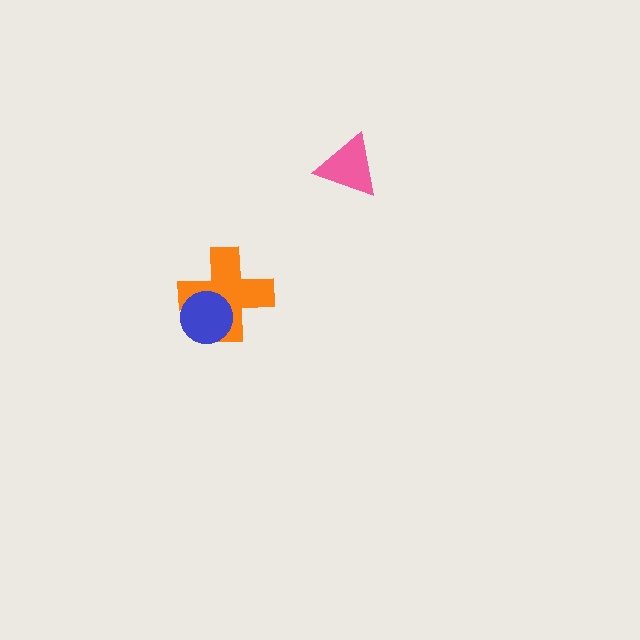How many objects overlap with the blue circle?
1 object overlaps with the blue circle.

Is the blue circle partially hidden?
No, no other shape covers it.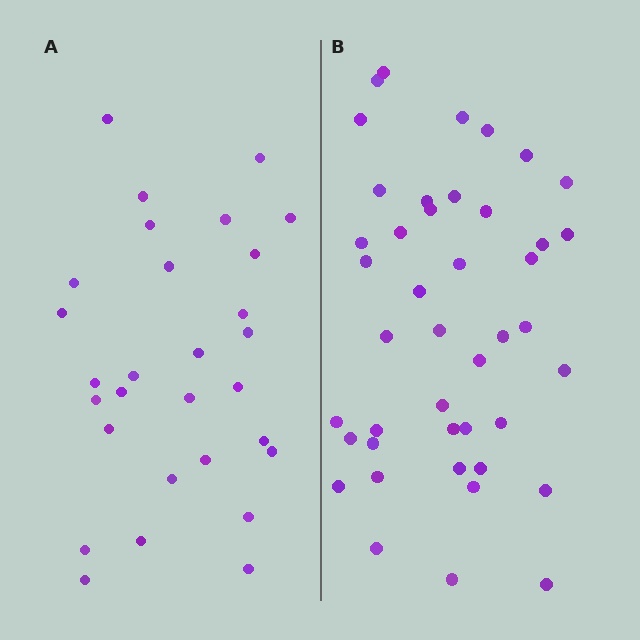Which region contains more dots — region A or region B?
Region B (the right region) has more dots.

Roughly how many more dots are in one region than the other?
Region B has approximately 15 more dots than region A.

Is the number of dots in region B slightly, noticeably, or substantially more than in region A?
Region B has substantially more. The ratio is roughly 1.5 to 1.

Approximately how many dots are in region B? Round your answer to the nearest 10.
About 40 dots. (The exact count is 43, which rounds to 40.)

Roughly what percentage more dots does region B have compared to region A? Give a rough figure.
About 50% more.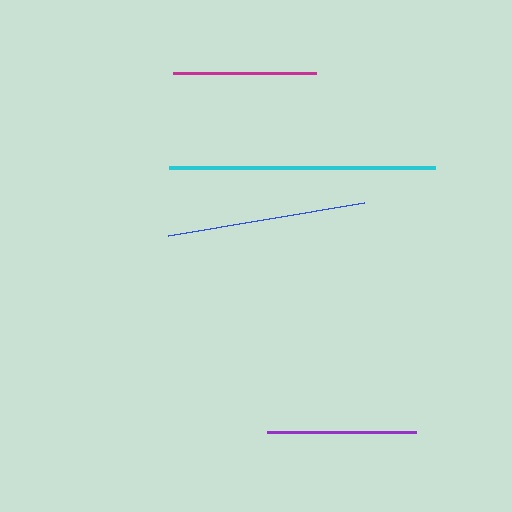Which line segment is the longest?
The cyan line is the longest at approximately 266 pixels.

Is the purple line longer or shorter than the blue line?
The blue line is longer than the purple line.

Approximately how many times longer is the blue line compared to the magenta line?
The blue line is approximately 1.4 times the length of the magenta line.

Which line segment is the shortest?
The magenta line is the shortest at approximately 142 pixels.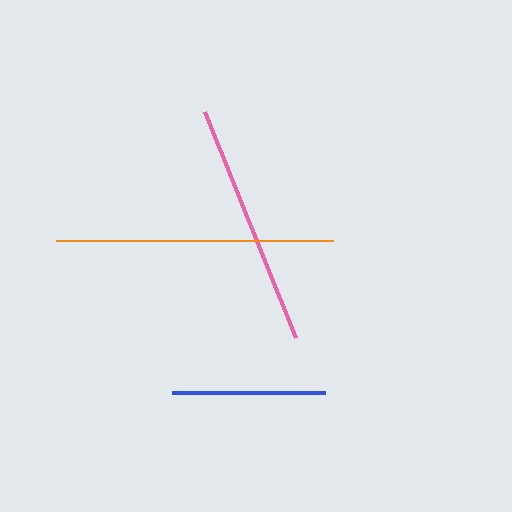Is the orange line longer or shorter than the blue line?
The orange line is longer than the blue line.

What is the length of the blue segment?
The blue segment is approximately 153 pixels long.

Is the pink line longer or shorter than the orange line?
The orange line is longer than the pink line.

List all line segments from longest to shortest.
From longest to shortest: orange, pink, blue.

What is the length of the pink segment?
The pink segment is approximately 244 pixels long.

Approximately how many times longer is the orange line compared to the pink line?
The orange line is approximately 1.1 times the length of the pink line.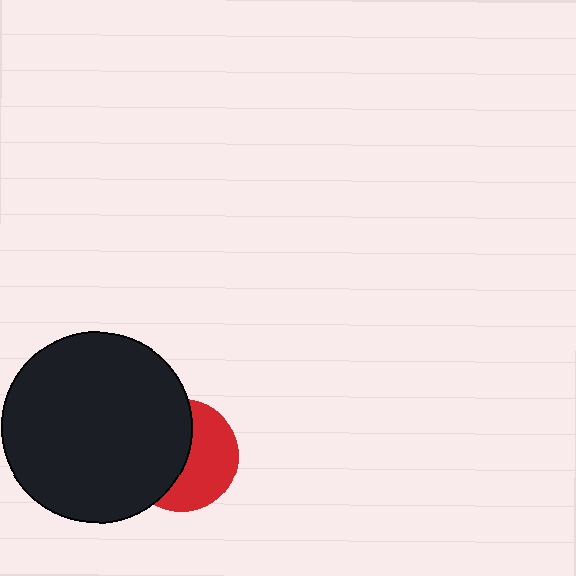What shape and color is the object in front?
The object in front is a black circle.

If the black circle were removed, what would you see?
You would see the complete red circle.